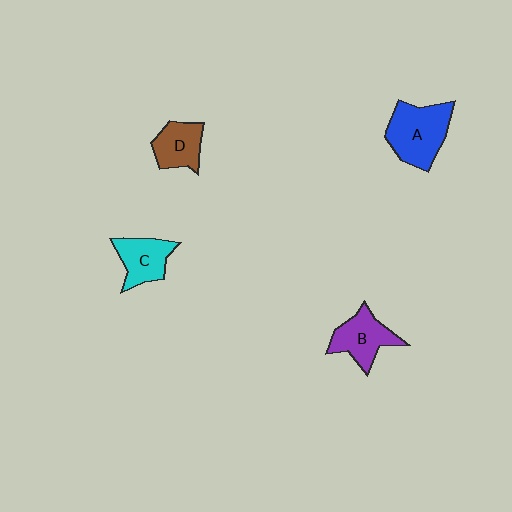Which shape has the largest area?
Shape A (blue).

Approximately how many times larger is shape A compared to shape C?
Approximately 1.5 times.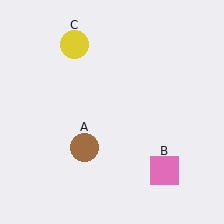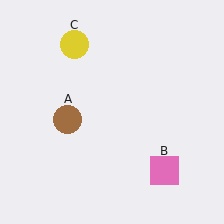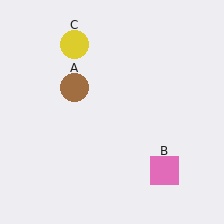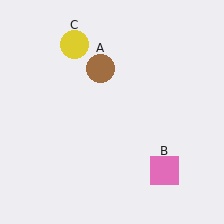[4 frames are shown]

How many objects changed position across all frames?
1 object changed position: brown circle (object A).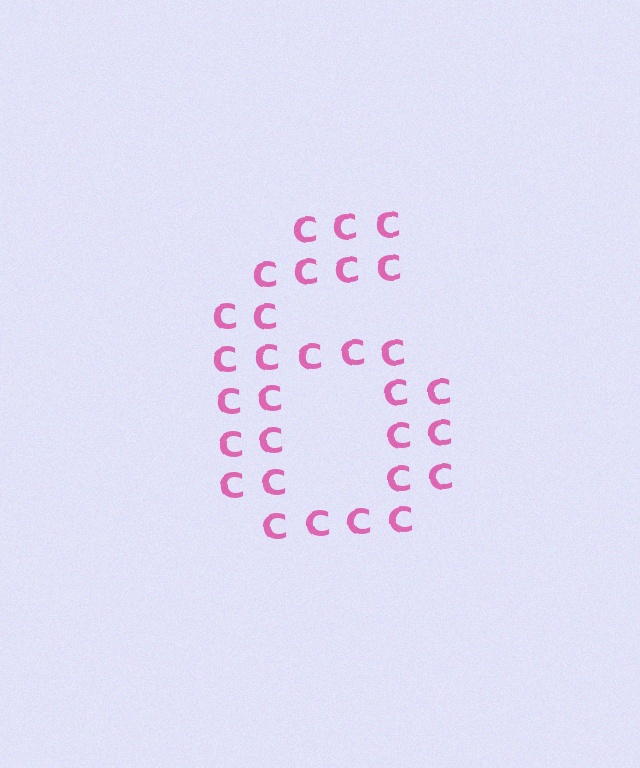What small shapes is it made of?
It is made of small letter C's.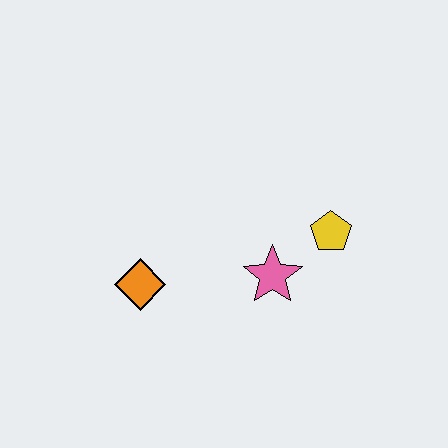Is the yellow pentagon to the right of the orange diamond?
Yes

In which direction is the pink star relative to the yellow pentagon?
The pink star is to the left of the yellow pentagon.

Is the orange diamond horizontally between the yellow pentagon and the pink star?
No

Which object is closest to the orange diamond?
The pink star is closest to the orange diamond.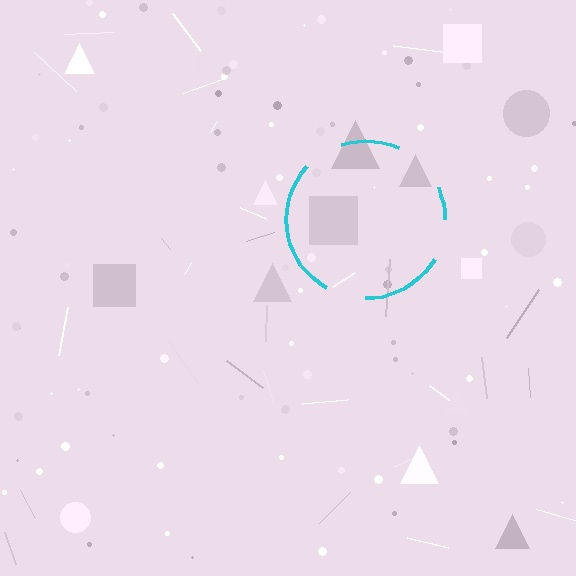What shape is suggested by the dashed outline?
The dashed outline suggests a circle.